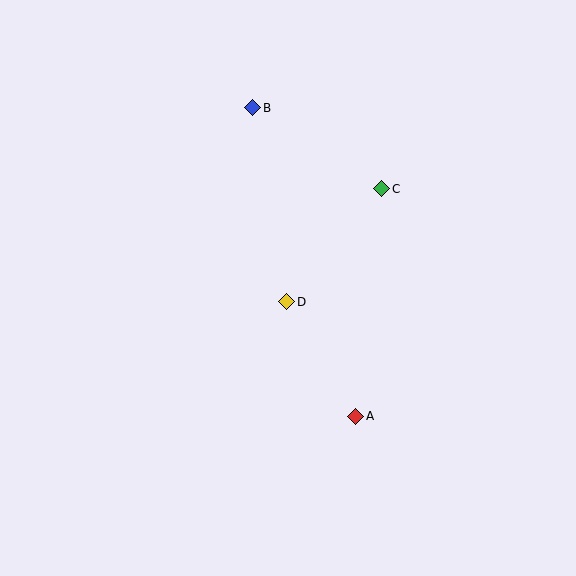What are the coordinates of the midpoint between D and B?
The midpoint between D and B is at (270, 205).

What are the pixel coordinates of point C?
Point C is at (381, 189).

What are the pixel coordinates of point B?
Point B is at (253, 108).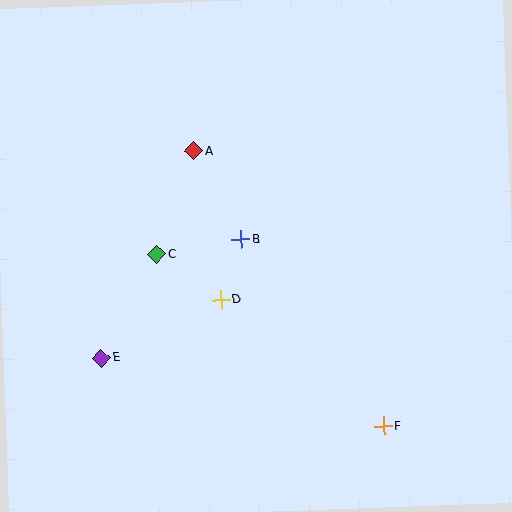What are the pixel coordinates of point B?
Point B is at (241, 239).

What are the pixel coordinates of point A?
Point A is at (194, 151).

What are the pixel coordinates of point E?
Point E is at (102, 358).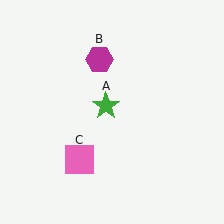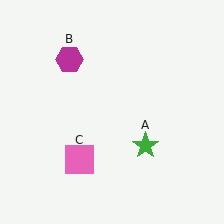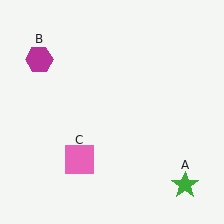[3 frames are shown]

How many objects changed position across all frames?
2 objects changed position: green star (object A), magenta hexagon (object B).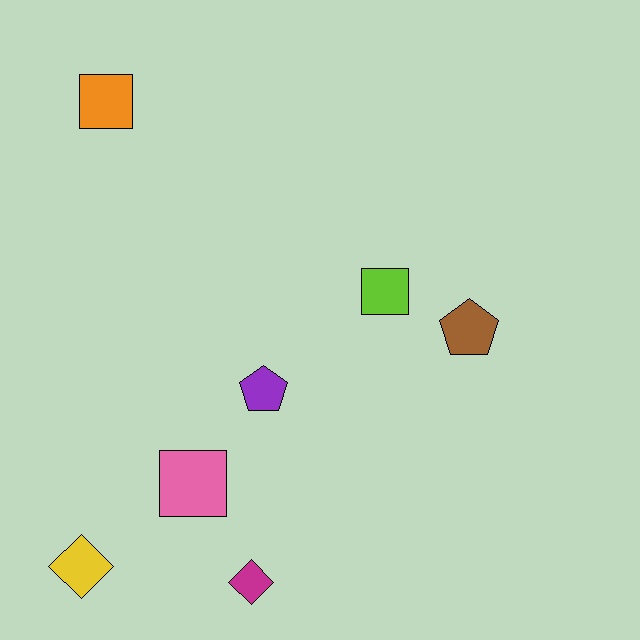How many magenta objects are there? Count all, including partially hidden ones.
There is 1 magenta object.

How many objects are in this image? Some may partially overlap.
There are 7 objects.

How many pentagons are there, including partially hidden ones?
There are 2 pentagons.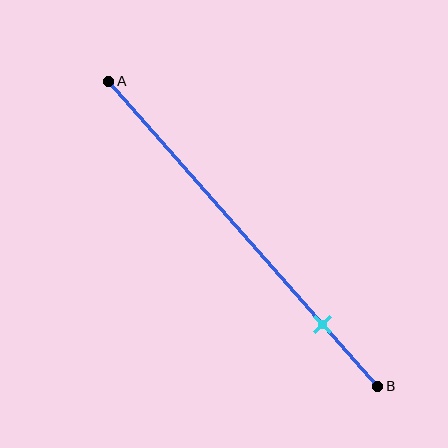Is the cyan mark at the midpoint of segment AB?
No, the mark is at about 80% from A, not at the 50% midpoint.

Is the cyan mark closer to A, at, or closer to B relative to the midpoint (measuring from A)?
The cyan mark is closer to point B than the midpoint of segment AB.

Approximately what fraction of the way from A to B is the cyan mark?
The cyan mark is approximately 80% of the way from A to B.